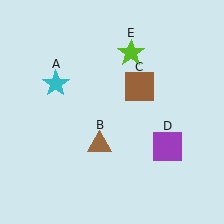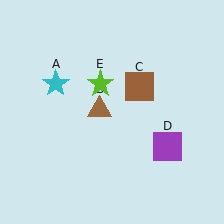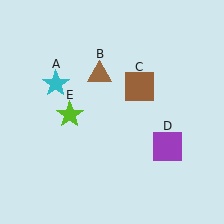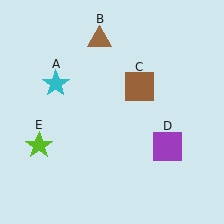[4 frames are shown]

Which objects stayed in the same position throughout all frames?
Cyan star (object A) and brown square (object C) and purple square (object D) remained stationary.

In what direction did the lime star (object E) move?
The lime star (object E) moved down and to the left.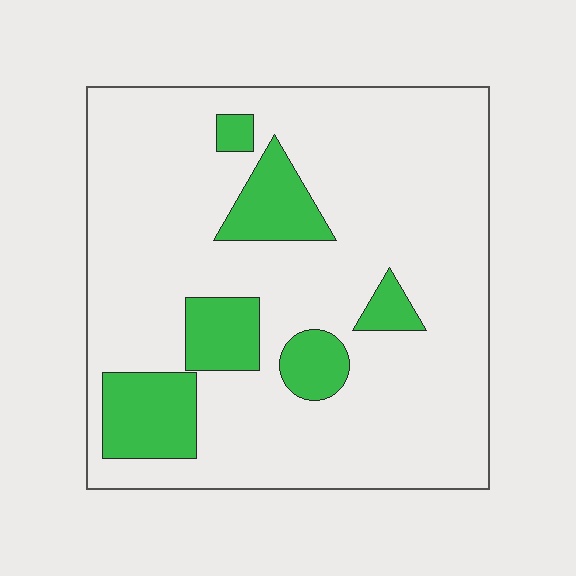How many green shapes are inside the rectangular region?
6.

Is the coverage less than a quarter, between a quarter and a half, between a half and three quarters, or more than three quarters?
Less than a quarter.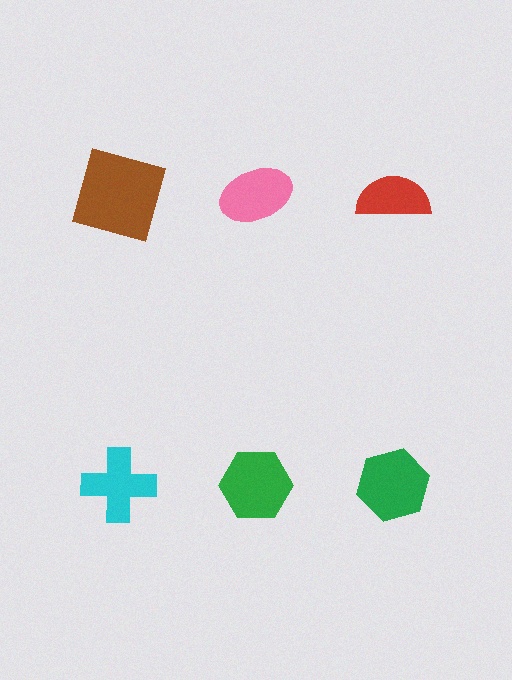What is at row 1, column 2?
A pink ellipse.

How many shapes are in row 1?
3 shapes.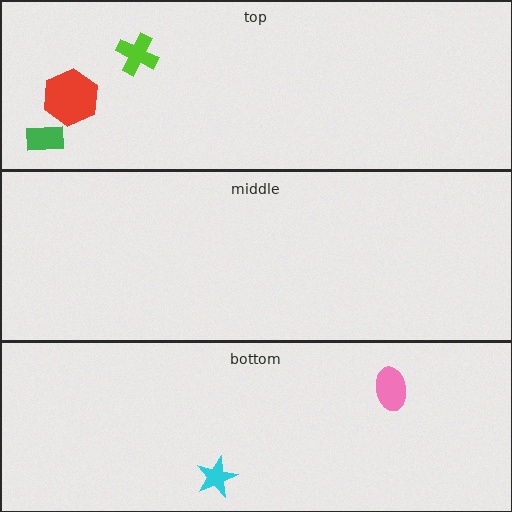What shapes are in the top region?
The lime cross, the red hexagon, the green rectangle.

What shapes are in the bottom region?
The pink ellipse, the cyan star.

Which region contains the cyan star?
The bottom region.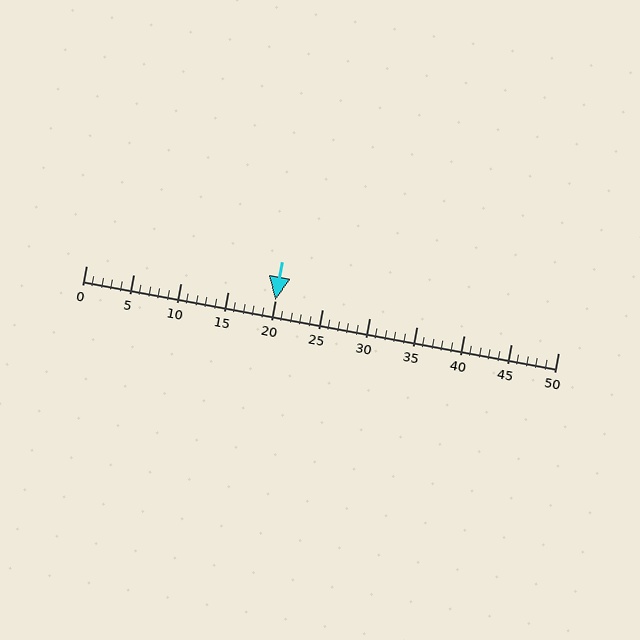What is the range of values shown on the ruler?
The ruler shows values from 0 to 50.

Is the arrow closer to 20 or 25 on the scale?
The arrow is closer to 20.